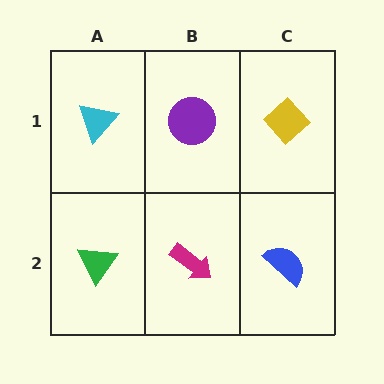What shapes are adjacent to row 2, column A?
A cyan triangle (row 1, column A), a magenta arrow (row 2, column B).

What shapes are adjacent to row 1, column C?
A blue semicircle (row 2, column C), a purple circle (row 1, column B).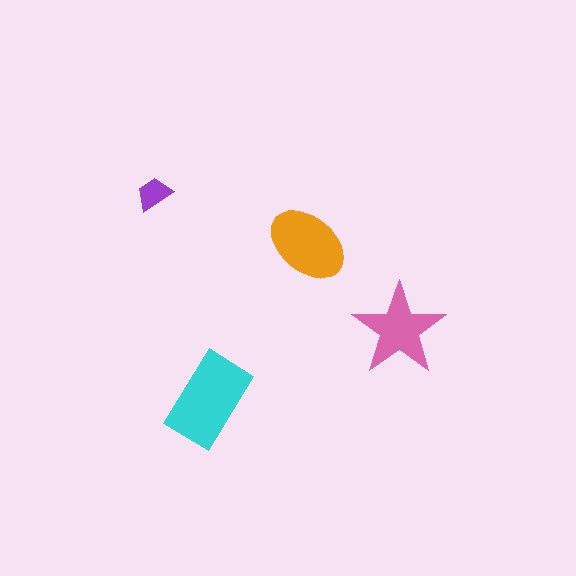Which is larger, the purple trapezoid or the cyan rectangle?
The cyan rectangle.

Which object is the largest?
The cyan rectangle.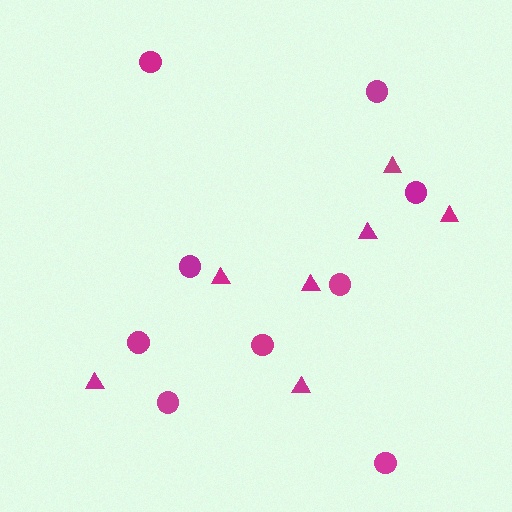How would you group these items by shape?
There are 2 groups: one group of circles (9) and one group of triangles (7).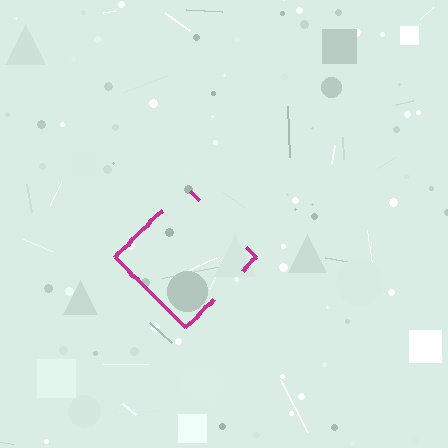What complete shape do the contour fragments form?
The contour fragments form a diamond.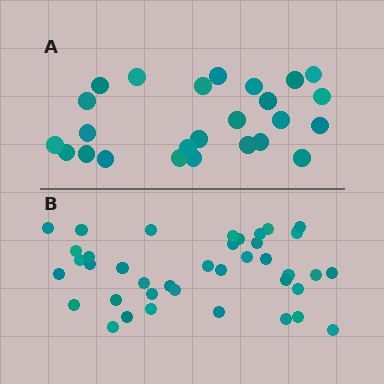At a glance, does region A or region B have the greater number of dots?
Region B (the bottom region) has more dots.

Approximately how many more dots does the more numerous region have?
Region B has approximately 15 more dots than region A.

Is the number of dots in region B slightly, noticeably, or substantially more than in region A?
Region B has substantially more. The ratio is roughly 1.6 to 1.